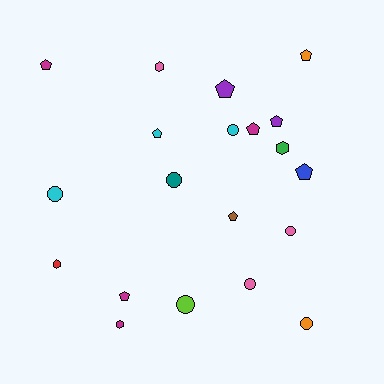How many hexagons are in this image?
There are 4 hexagons.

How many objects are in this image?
There are 20 objects.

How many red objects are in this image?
There is 1 red object.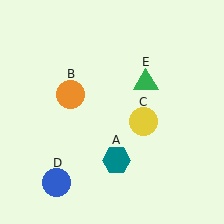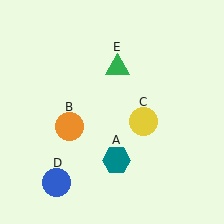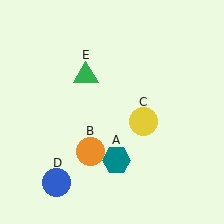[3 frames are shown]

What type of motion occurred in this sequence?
The orange circle (object B), green triangle (object E) rotated counterclockwise around the center of the scene.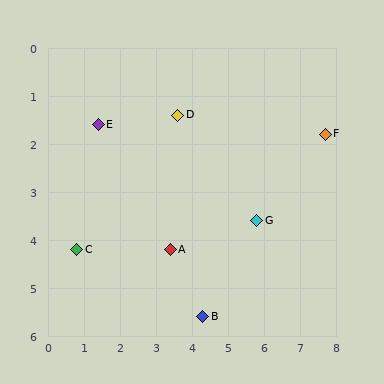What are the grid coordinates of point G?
Point G is at approximately (5.8, 3.6).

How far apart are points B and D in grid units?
Points B and D are about 4.3 grid units apart.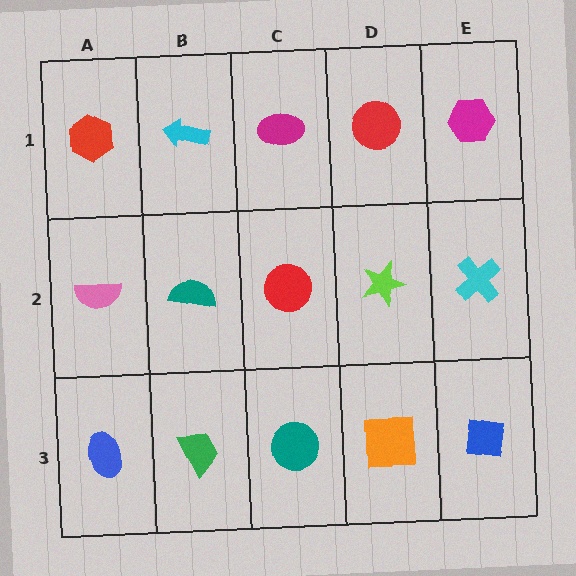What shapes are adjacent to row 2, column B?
A cyan arrow (row 1, column B), a green trapezoid (row 3, column B), a pink semicircle (row 2, column A), a red circle (row 2, column C).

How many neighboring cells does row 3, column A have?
2.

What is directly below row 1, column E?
A cyan cross.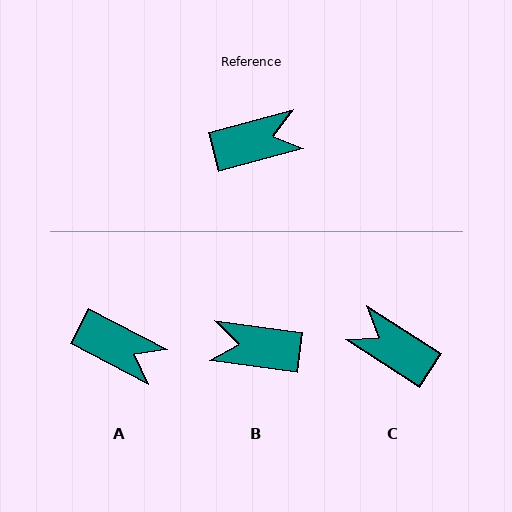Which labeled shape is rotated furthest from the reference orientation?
B, about 157 degrees away.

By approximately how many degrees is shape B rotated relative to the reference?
Approximately 157 degrees counter-clockwise.